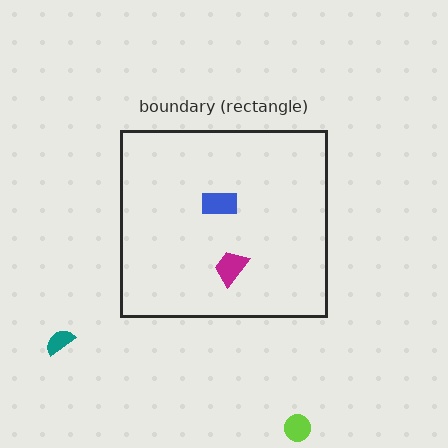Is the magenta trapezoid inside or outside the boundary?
Inside.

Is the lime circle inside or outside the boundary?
Outside.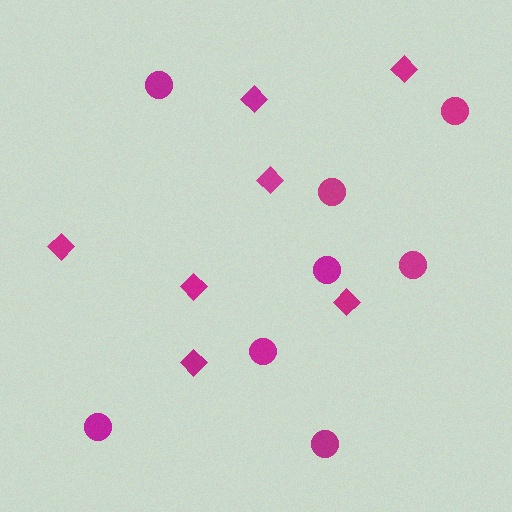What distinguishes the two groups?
There are 2 groups: one group of diamonds (7) and one group of circles (8).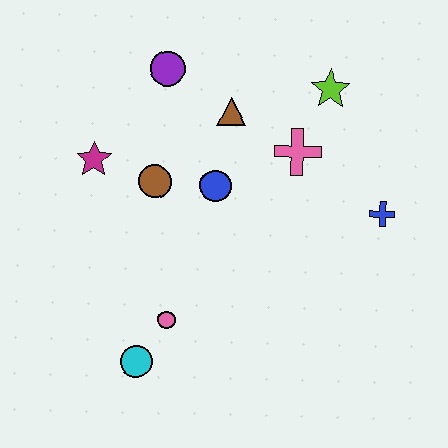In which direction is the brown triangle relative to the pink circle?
The brown triangle is above the pink circle.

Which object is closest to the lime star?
The pink cross is closest to the lime star.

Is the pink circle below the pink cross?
Yes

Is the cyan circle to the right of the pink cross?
No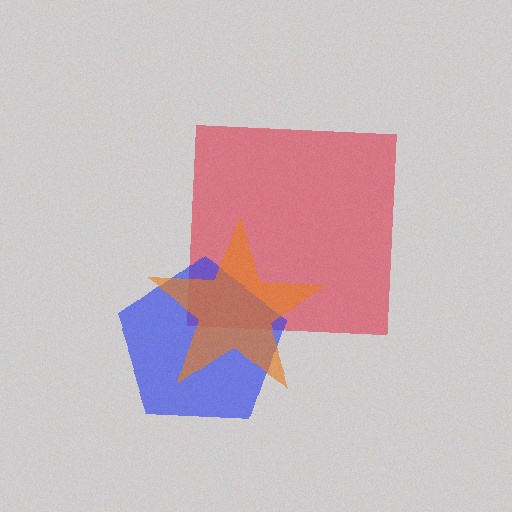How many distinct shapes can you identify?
There are 3 distinct shapes: a red square, a blue pentagon, an orange star.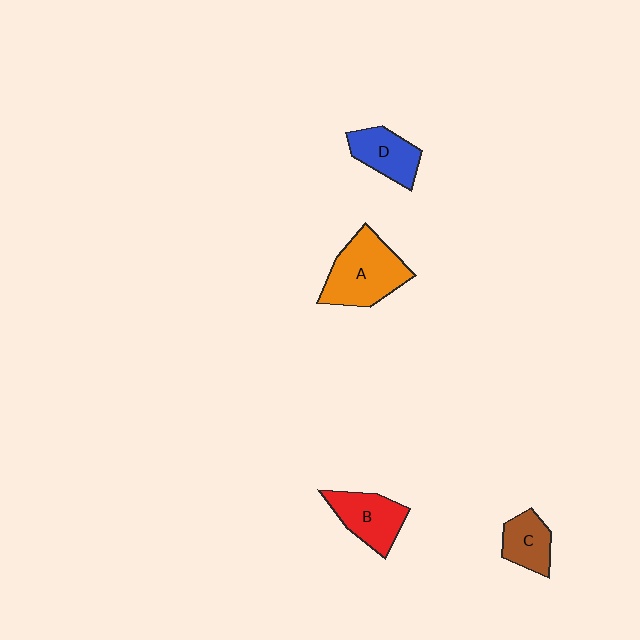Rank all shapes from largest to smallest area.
From largest to smallest: A (orange), B (red), D (blue), C (brown).